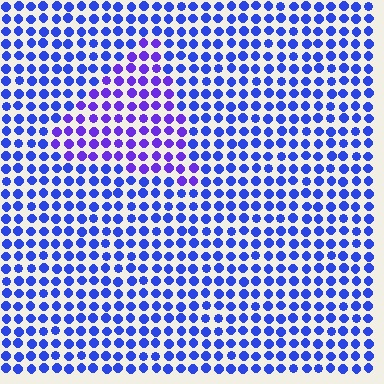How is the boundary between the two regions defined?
The boundary is defined purely by a slight shift in hue (about 30 degrees). Spacing, size, and orientation are identical on both sides.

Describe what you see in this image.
The image is filled with small blue elements in a uniform arrangement. A triangle-shaped region is visible where the elements are tinted to a slightly different hue, forming a subtle color boundary.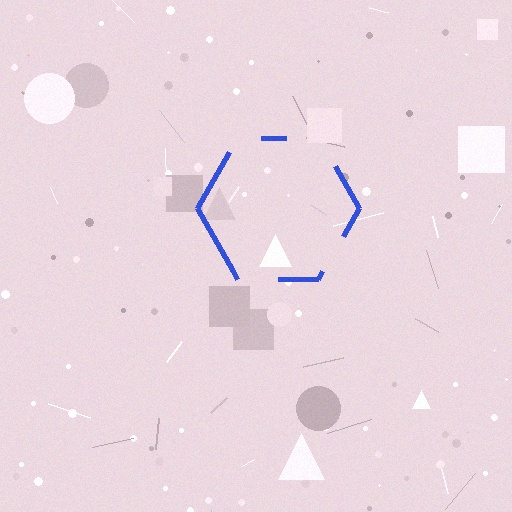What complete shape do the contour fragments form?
The contour fragments form a hexagon.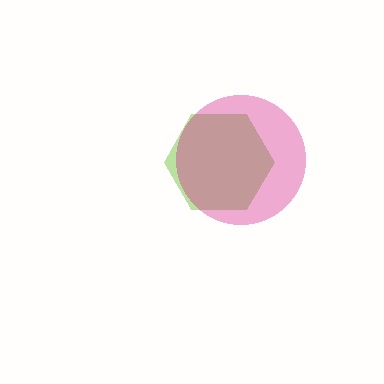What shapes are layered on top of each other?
The layered shapes are: a lime hexagon, a magenta circle.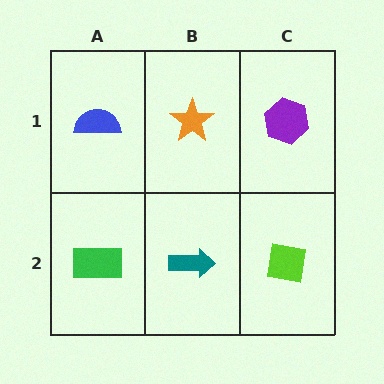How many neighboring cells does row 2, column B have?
3.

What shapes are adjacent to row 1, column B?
A teal arrow (row 2, column B), a blue semicircle (row 1, column A), a purple hexagon (row 1, column C).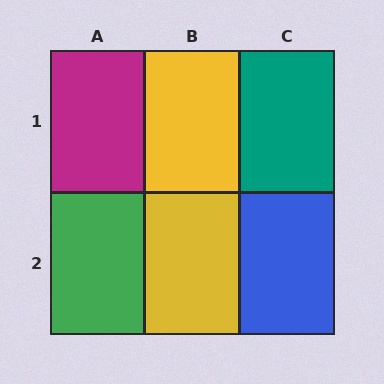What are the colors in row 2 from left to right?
Green, yellow, blue.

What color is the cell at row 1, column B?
Yellow.